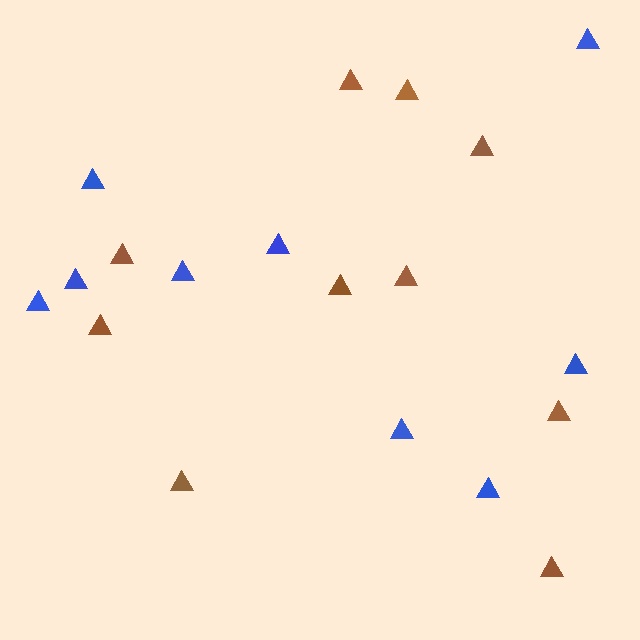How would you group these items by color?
There are 2 groups: one group of blue triangles (9) and one group of brown triangles (10).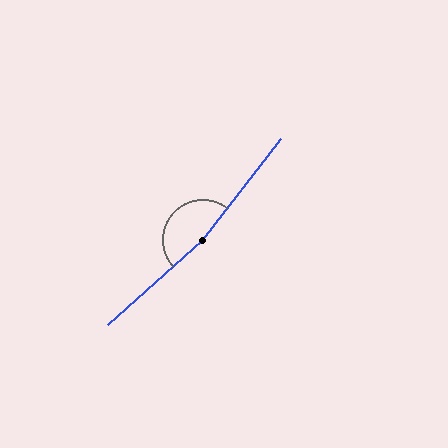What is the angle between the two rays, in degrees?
Approximately 170 degrees.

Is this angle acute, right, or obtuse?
It is obtuse.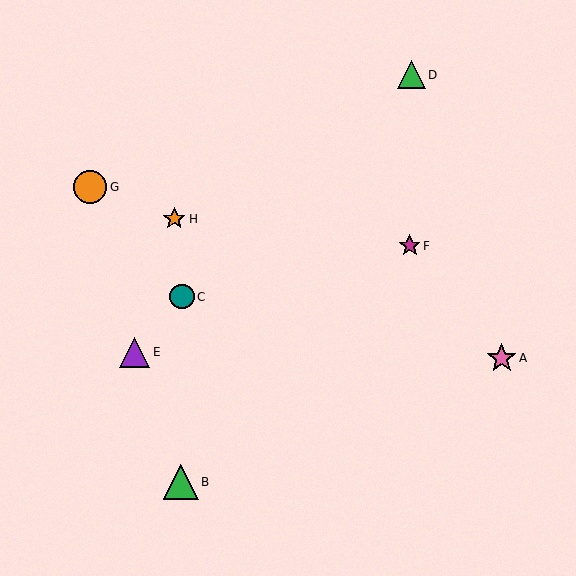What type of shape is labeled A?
Shape A is a pink star.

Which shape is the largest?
The green triangle (labeled B) is the largest.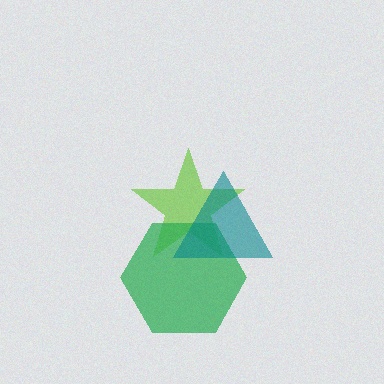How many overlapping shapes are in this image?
There are 3 overlapping shapes in the image.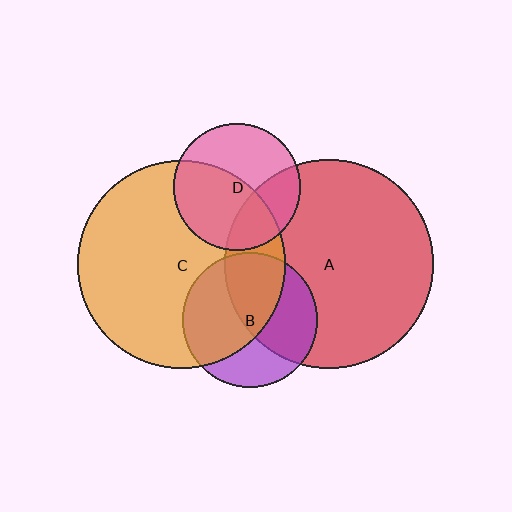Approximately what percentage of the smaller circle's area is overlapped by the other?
Approximately 60%.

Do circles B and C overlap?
Yes.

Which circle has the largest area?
Circle A (red).